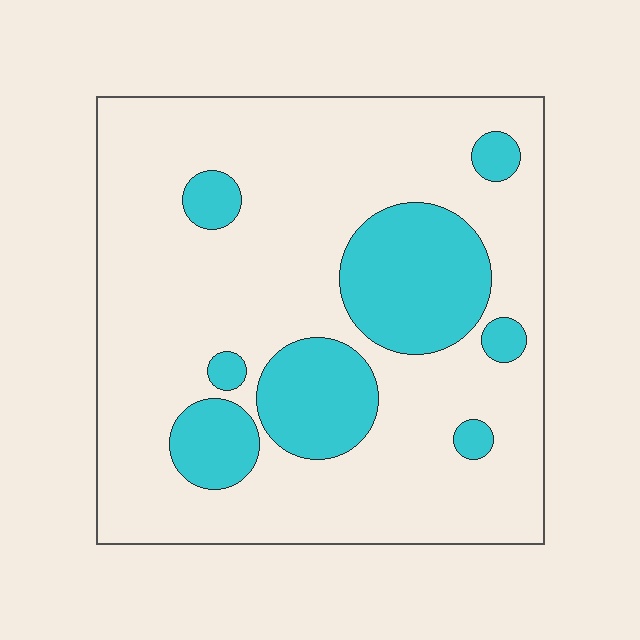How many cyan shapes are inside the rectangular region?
8.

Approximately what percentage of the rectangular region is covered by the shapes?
Approximately 25%.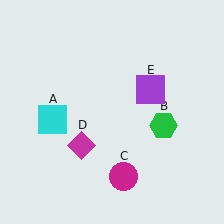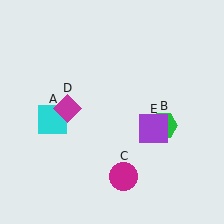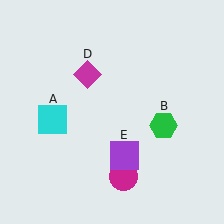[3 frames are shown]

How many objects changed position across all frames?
2 objects changed position: magenta diamond (object D), purple square (object E).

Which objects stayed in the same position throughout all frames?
Cyan square (object A) and green hexagon (object B) and magenta circle (object C) remained stationary.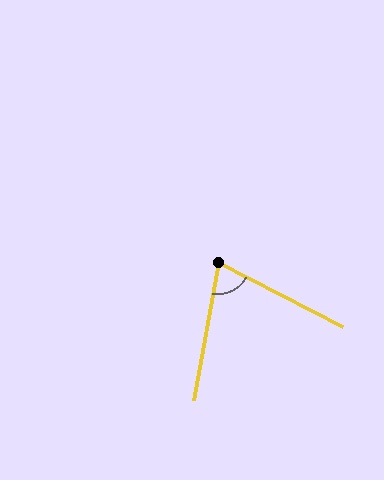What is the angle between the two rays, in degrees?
Approximately 73 degrees.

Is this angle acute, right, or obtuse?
It is acute.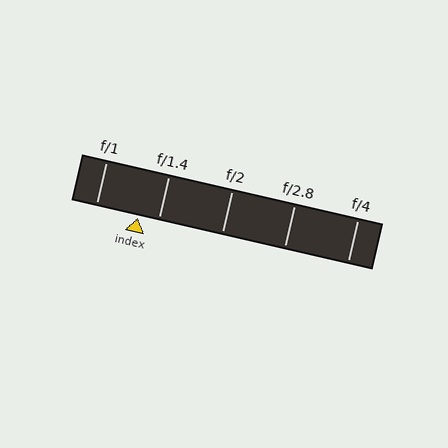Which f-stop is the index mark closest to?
The index mark is closest to f/1.4.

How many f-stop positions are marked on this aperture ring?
There are 5 f-stop positions marked.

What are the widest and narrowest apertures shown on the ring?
The widest aperture shown is f/1 and the narrowest is f/4.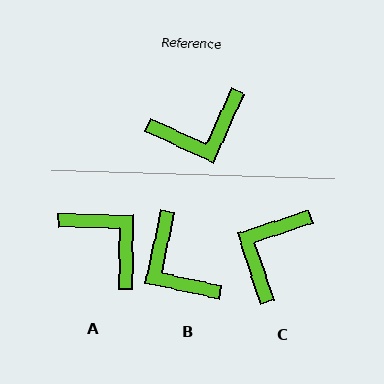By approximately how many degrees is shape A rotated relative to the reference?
Approximately 114 degrees counter-clockwise.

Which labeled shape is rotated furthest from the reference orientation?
C, about 137 degrees away.